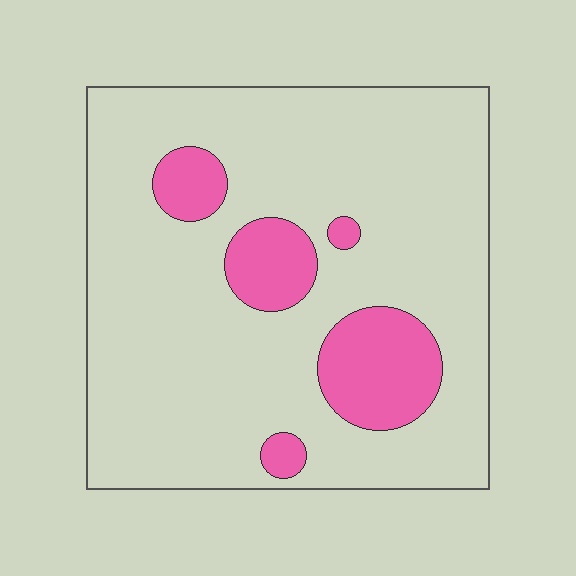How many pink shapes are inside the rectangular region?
5.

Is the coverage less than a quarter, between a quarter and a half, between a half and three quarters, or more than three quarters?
Less than a quarter.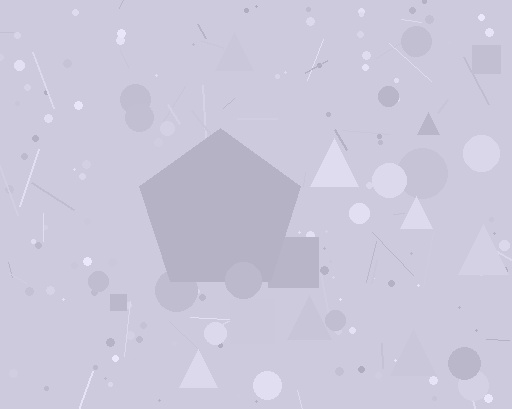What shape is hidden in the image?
A pentagon is hidden in the image.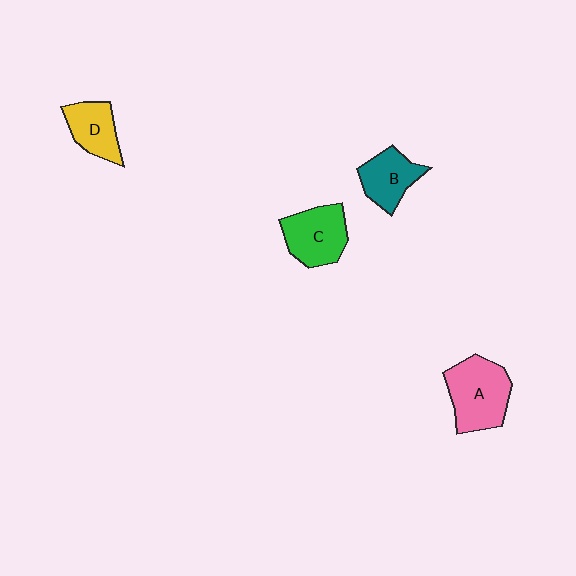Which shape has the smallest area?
Shape D (yellow).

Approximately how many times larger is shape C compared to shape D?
Approximately 1.3 times.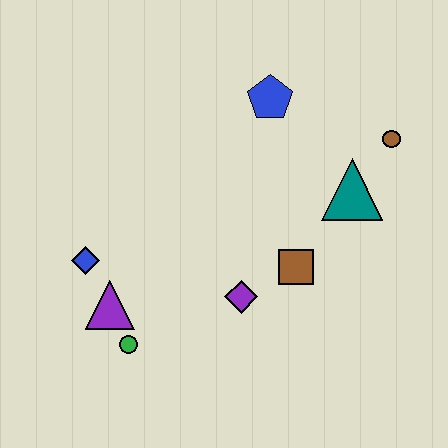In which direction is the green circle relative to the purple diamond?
The green circle is to the left of the purple diamond.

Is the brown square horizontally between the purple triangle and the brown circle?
Yes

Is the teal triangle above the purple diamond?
Yes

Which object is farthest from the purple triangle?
The brown circle is farthest from the purple triangle.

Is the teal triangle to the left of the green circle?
No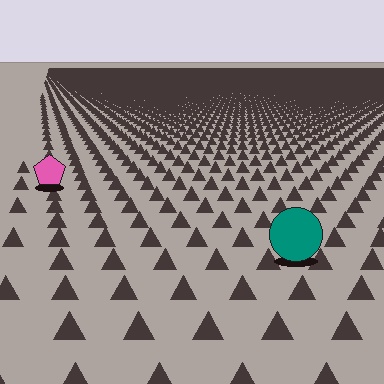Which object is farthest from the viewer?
The pink pentagon is farthest from the viewer. It appears smaller and the ground texture around it is denser.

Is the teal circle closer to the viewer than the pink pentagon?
Yes. The teal circle is closer — you can tell from the texture gradient: the ground texture is coarser near it.